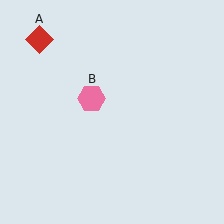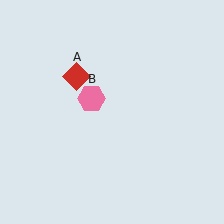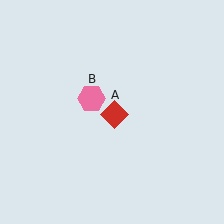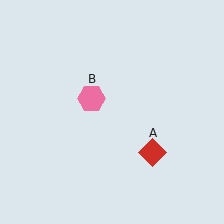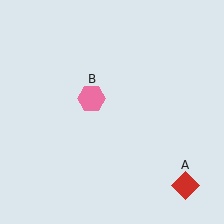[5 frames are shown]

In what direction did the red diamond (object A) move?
The red diamond (object A) moved down and to the right.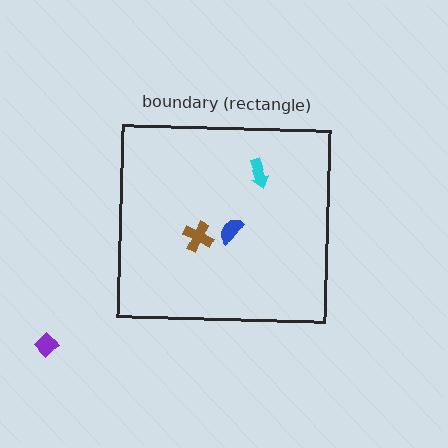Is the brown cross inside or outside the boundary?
Inside.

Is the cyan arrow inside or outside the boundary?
Inside.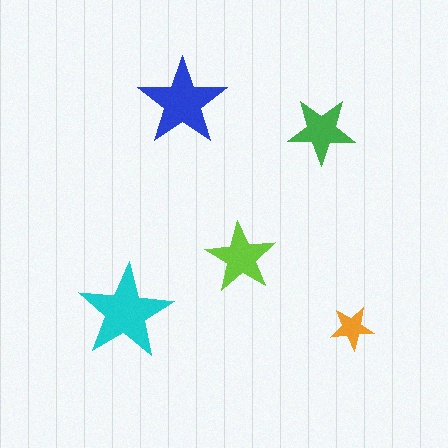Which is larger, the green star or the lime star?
The lime one.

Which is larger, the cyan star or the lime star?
The cyan one.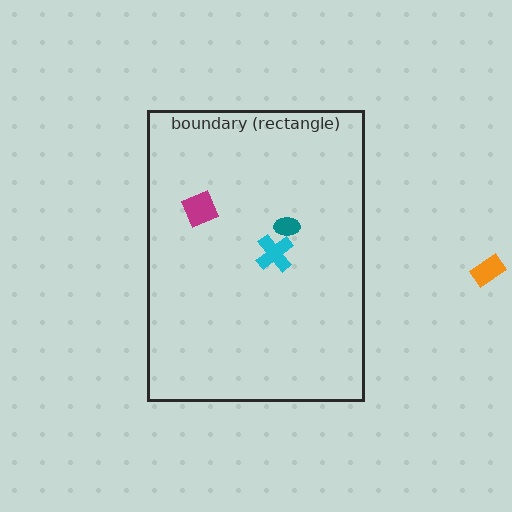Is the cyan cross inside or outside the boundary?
Inside.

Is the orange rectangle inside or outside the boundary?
Outside.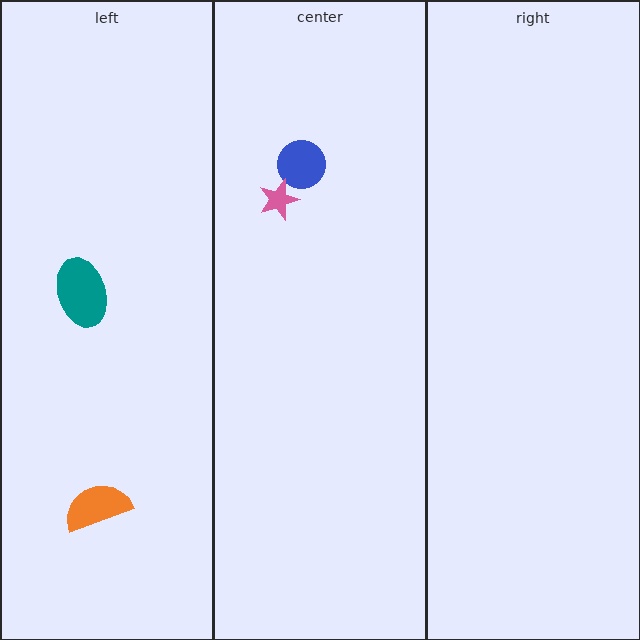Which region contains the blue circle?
The center region.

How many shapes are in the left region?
2.